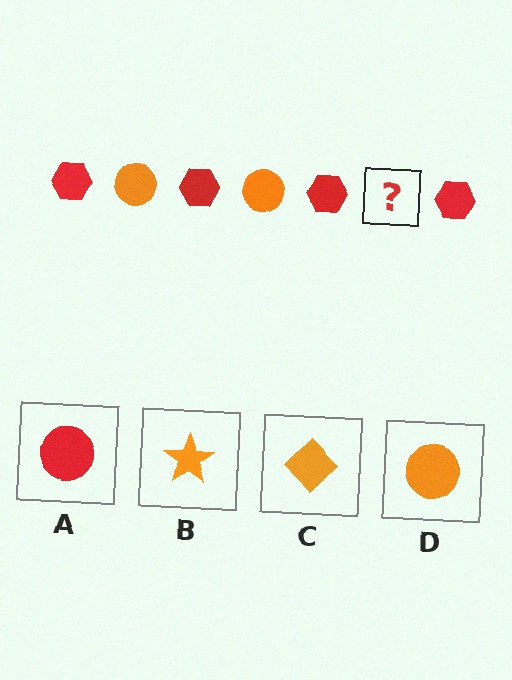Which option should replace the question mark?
Option D.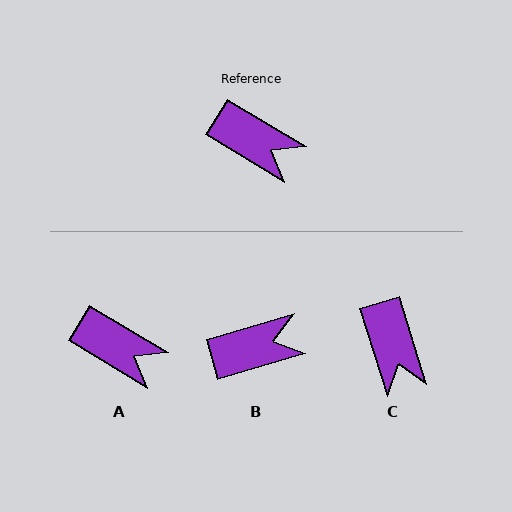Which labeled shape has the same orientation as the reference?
A.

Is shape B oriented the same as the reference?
No, it is off by about 47 degrees.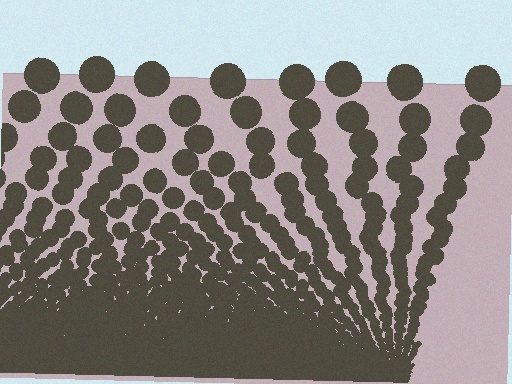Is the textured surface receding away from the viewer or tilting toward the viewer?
The surface appears to tilt toward the viewer. Texture elements get larger and sparser toward the top.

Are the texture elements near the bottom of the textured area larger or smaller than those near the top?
Smaller. The gradient is inverted — elements near the bottom are smaller and denser.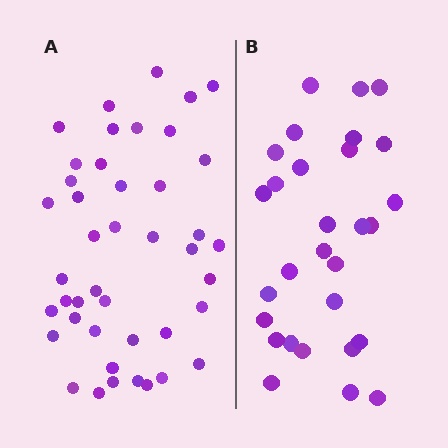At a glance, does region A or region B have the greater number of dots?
Region A (the left region) has more dots.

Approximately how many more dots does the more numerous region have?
Region A has approximately 15 more dots than region B.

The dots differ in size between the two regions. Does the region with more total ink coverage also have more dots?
No. Region B has more total ink coverage because its dots are larger, but region A actually contains more individual dots. Total area can be misleading — the number of items is what matters here.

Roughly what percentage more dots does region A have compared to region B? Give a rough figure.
About 50% more.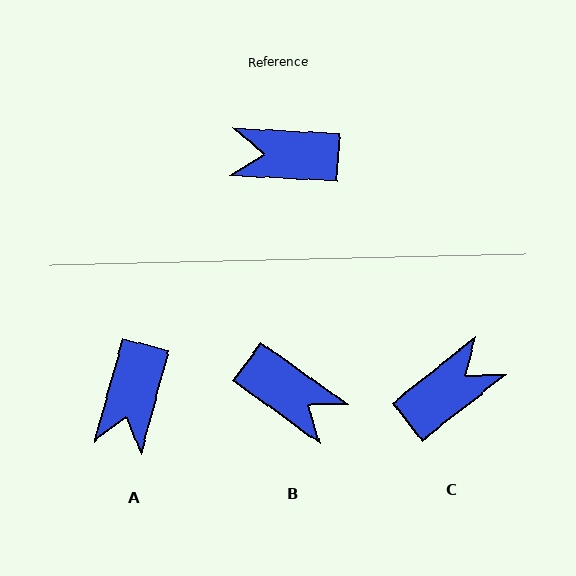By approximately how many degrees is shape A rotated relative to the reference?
Approximately 78 degrees counter-clockwise.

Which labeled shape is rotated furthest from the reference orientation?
B, about 148 degrees away.